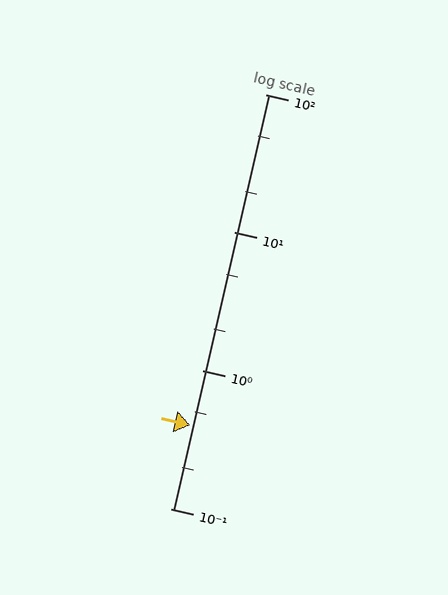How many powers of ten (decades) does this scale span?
The scale spans 3 decades, from 0.1 to 100.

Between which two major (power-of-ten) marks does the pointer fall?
The pointer is between 0.1 and 1.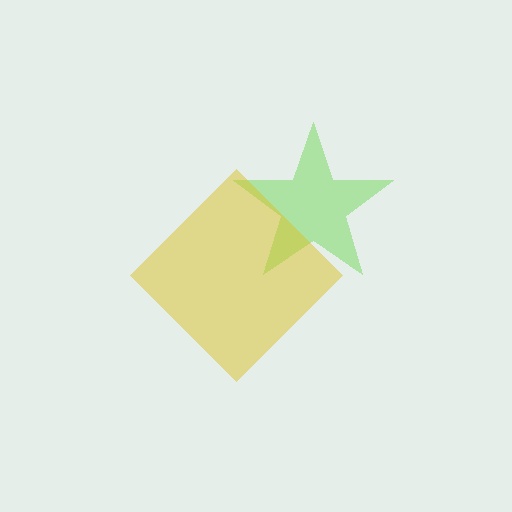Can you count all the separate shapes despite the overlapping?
Yes, there are 2 separate shapes.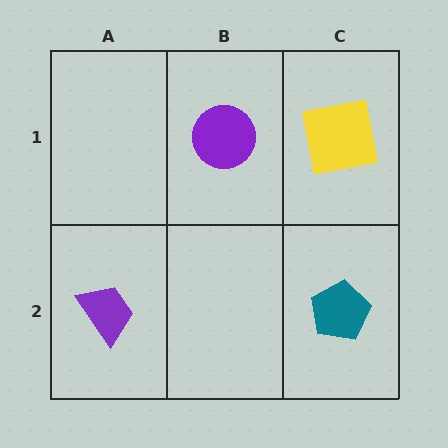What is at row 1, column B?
A purple circle.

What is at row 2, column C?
A teal pentagon.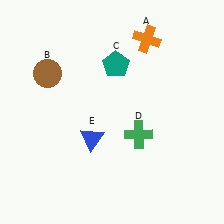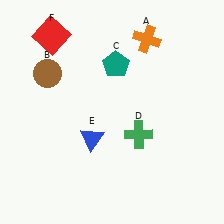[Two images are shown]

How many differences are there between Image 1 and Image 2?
There is 1 difference between the two images.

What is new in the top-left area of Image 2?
A red square (F) was added in the top-left area of Image 2.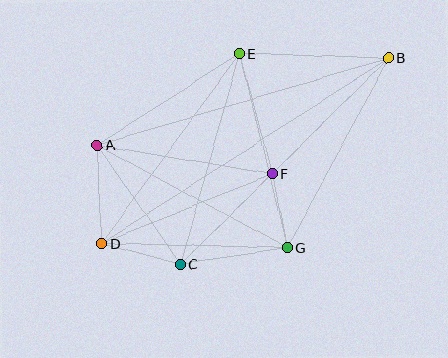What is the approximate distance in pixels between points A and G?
The distance between A and G is approximately 216 pixels.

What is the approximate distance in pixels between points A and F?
The distance between A and F is approximately 177 pixels.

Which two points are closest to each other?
Points F and G are closest to each other.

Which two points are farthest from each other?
Points B and D are farthest from each other.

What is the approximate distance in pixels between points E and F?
The distance between E and F is approximately 125 pixels.